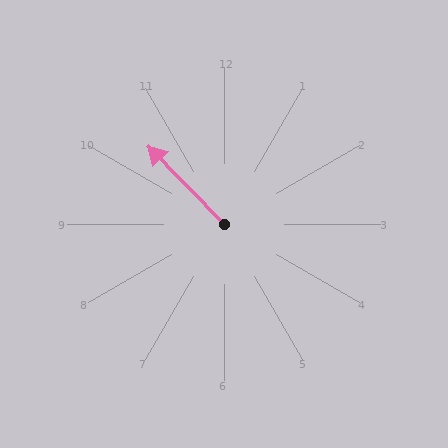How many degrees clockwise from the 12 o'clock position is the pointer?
Approximately 316 degrees.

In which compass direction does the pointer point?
Northwest.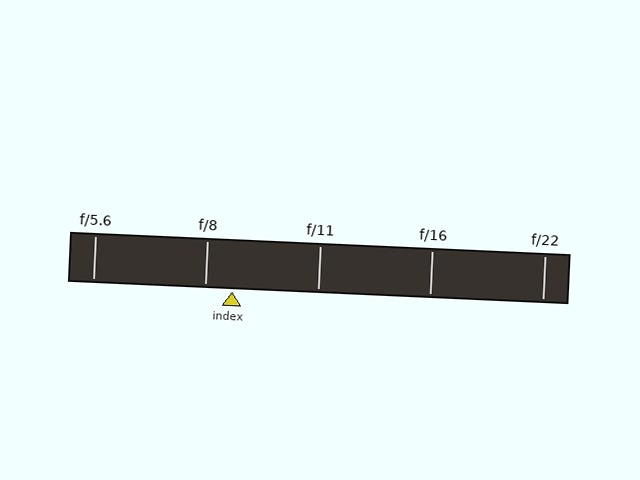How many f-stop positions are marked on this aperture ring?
There are 5 f-stop positions marked.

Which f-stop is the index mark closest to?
The index mark is closest to f/8.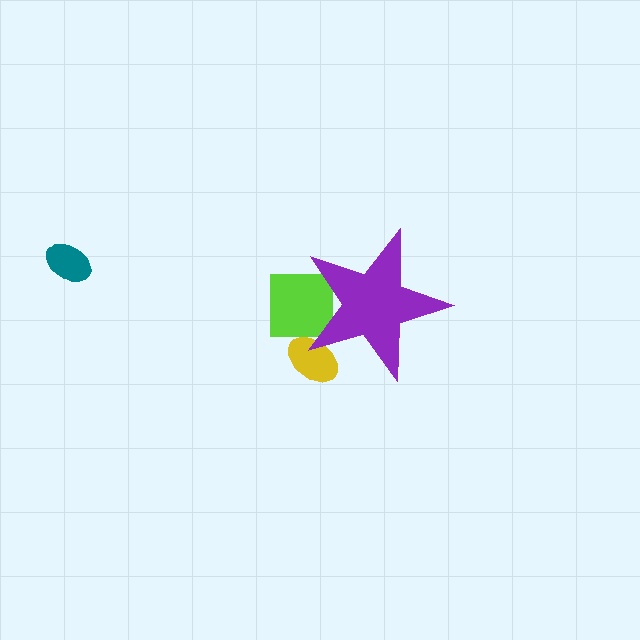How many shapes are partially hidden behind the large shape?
2 shapes are partially hidden.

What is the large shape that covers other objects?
A purple star.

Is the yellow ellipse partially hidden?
Yes, the yellow ellipse is partially hidden behind the purple star.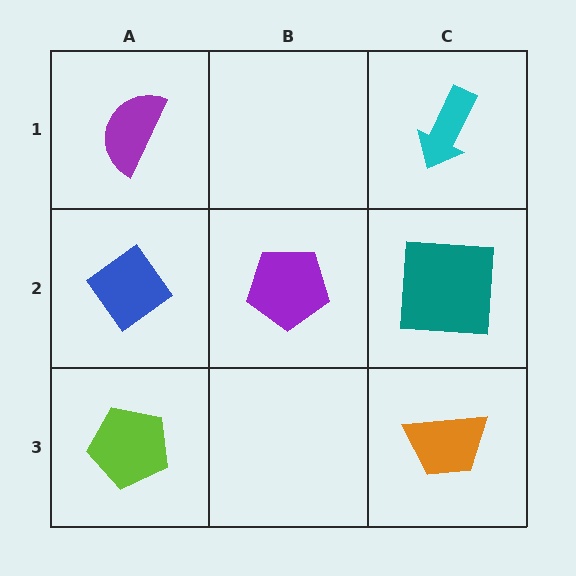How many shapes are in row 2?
3 shapes.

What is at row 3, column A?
A lime pentagon.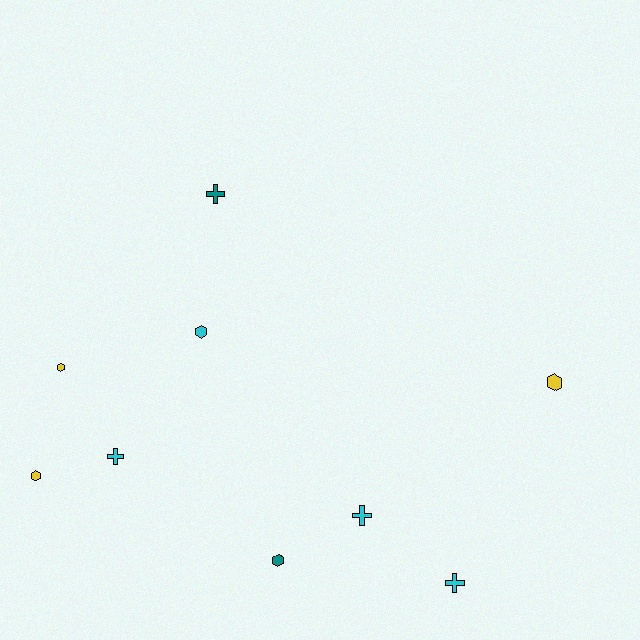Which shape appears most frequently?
Hexagon, with 5 objects.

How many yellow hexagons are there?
There are 3 yellow hexagons.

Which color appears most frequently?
Cyan, with 4 objects.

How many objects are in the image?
There are 9 objects.